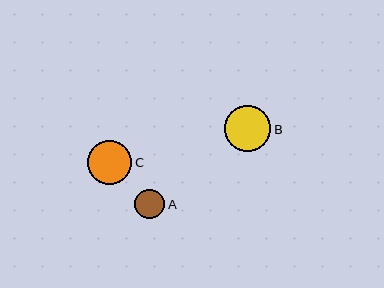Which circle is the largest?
Circle B is the largest with a size of approximately 46 pixels.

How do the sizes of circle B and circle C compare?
Circle B and circle C are approximately the same size.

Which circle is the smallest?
Circle A is the smallest with a size of approximately 30 pixels.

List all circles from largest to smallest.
From largest to smallest: B, C, A.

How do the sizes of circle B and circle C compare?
Circle B and circle C are approximately the same size.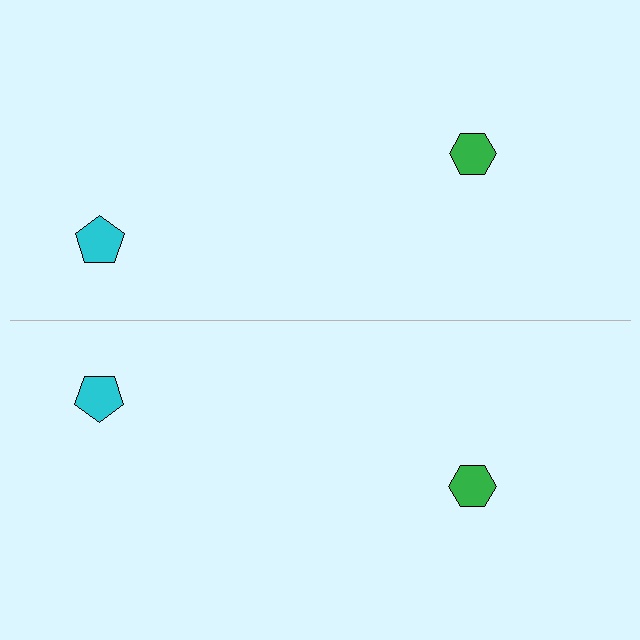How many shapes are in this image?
There are 4 shapes in this image.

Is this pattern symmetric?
Yes, this pattern has bilateral (reflection) symmetry.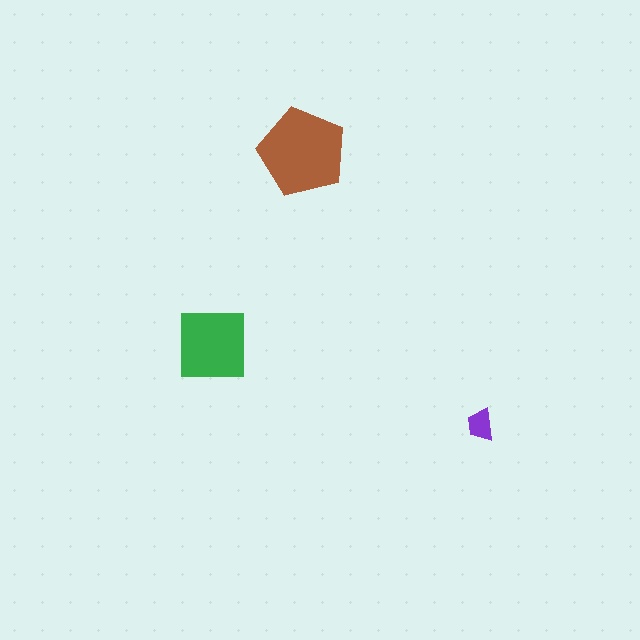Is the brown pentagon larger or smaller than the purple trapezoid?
Larger.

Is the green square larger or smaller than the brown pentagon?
Smaller.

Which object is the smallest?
The purple trapezoid.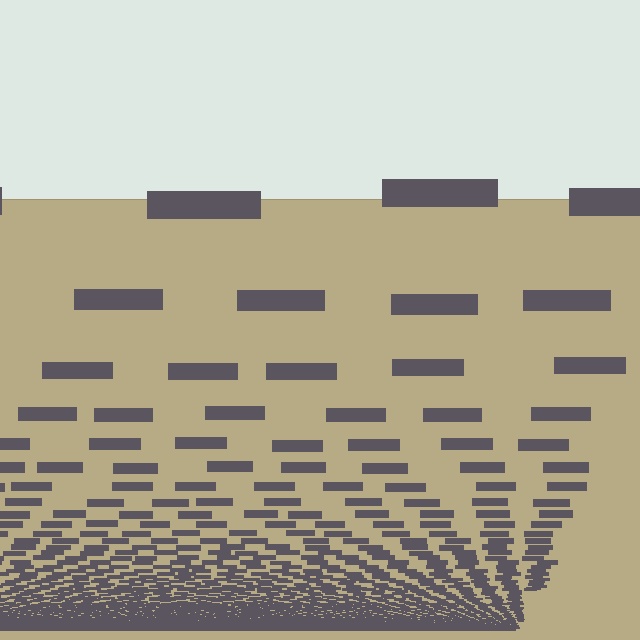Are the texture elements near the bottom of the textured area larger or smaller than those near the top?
Smaller. The gradient is inverted — elements near the bottom are smaller and denser.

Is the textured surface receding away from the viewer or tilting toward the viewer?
The surface appears to tilt toward the viewer. Texture elements get larger and sparser toward the top.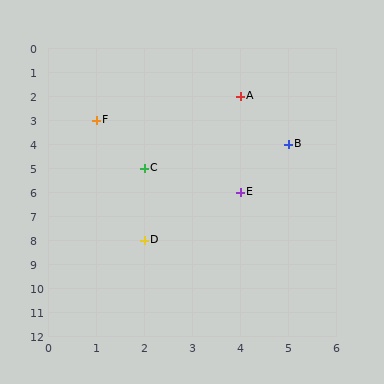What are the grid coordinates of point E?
Point E is at grid coordinates (4, 6).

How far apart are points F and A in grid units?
Points F and A are 3 columns and 1 row apart (about 3.2 grid units diagonally).